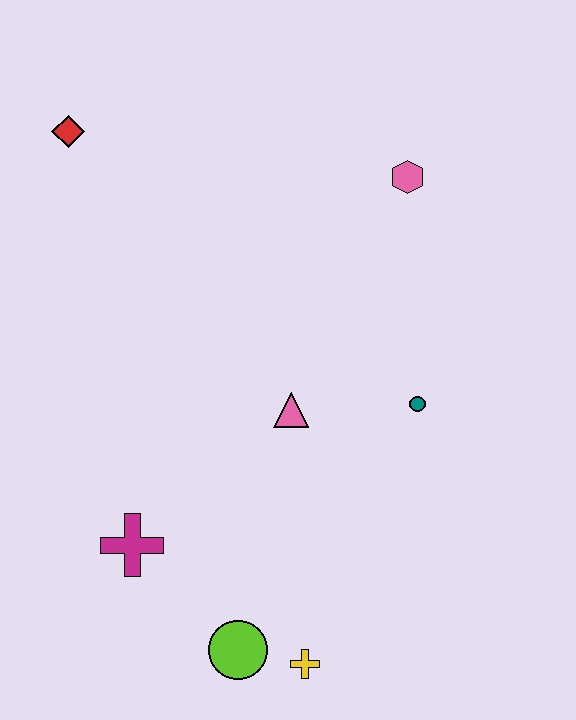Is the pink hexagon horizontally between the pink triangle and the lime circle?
No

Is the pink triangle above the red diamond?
No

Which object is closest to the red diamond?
The pink hexagon is closest to the red diamond.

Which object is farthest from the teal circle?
The red diamond is farthest from the teal circle.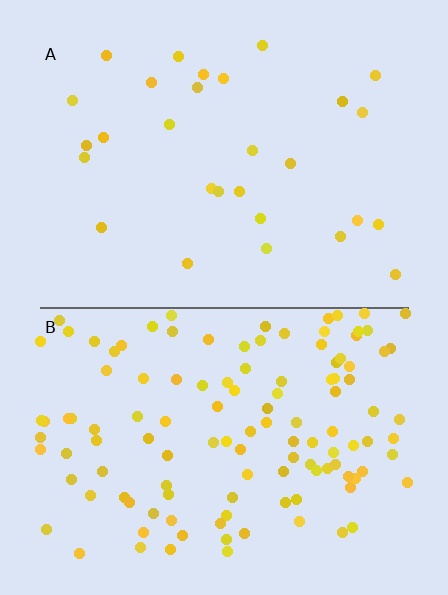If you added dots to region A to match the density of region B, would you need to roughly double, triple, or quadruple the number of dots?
Approximately quadruple.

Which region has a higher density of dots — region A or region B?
B (the bottom).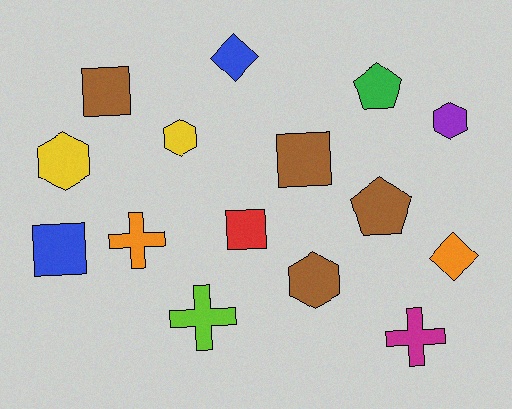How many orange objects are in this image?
There are 2 orange objects.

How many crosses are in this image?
There are 3 crosses.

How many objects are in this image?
There are 15 objects.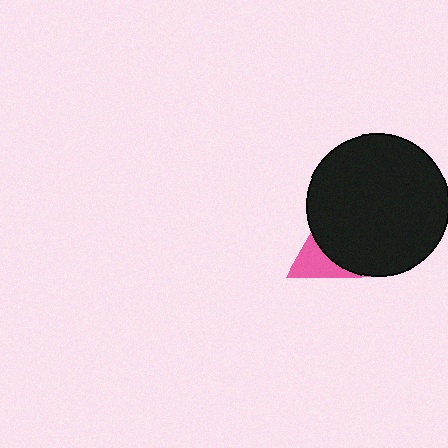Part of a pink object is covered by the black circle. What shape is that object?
It is a triangle.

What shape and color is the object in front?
The object in front is a black circle.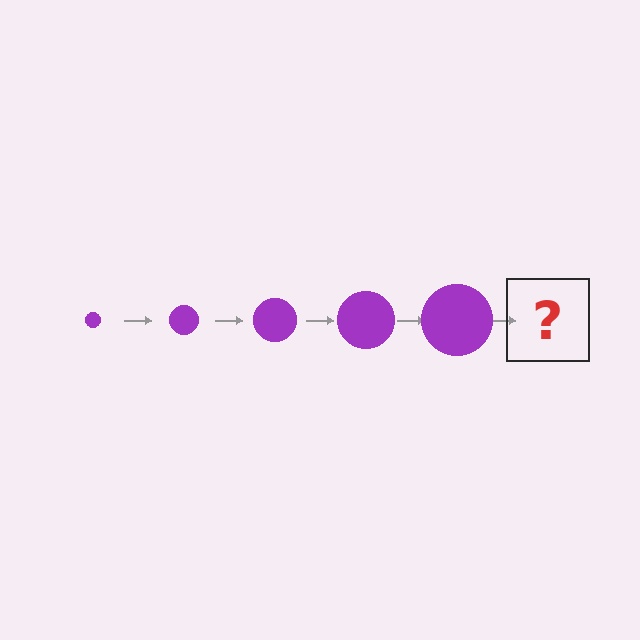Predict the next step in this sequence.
The next step is a purple circle, larger than the previous one.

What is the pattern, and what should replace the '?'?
The pattern is that the circle gets progressively larger each step. The '?' should be a purple circle, larger than the previous one.